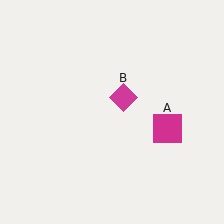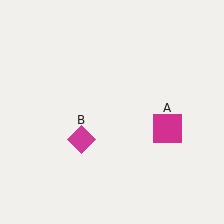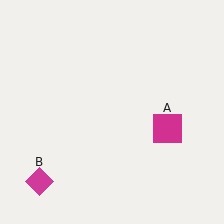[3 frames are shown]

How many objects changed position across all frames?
1 object changed position: magenta diamond (object B).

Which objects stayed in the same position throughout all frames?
Magenta square (object A) remained stationary.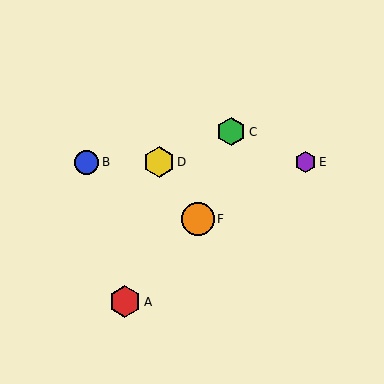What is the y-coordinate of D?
Object D is at y≈162.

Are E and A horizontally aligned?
No, E is at y≈162 and A is at y≈302.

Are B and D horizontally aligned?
Yes, both are at y≈162.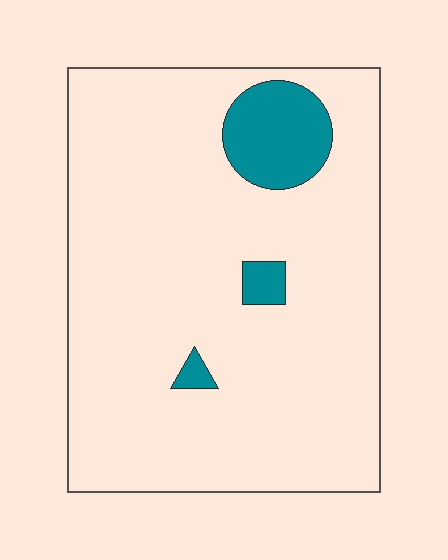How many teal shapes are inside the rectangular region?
3.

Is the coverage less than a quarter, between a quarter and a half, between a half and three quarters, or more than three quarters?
Less than a quarter.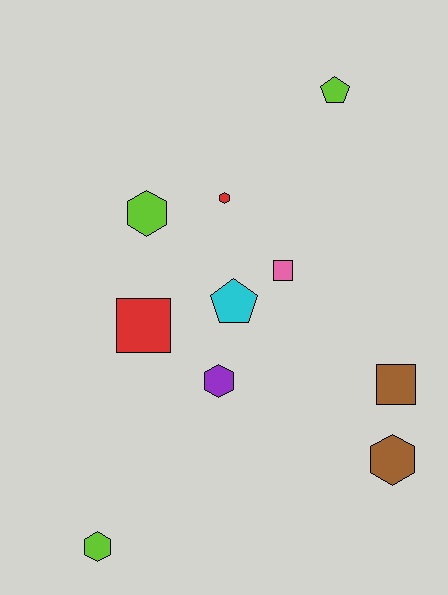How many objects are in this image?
There are 10 objects.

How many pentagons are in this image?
There are 2 pentagons.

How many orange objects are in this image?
There are no orange objects.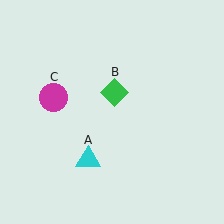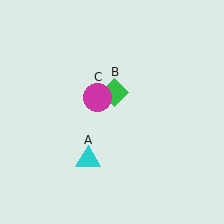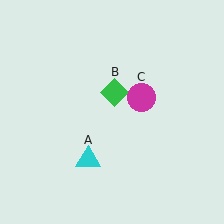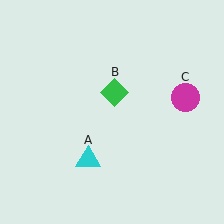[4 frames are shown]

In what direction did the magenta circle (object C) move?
The magenta circle (object C) moved right.